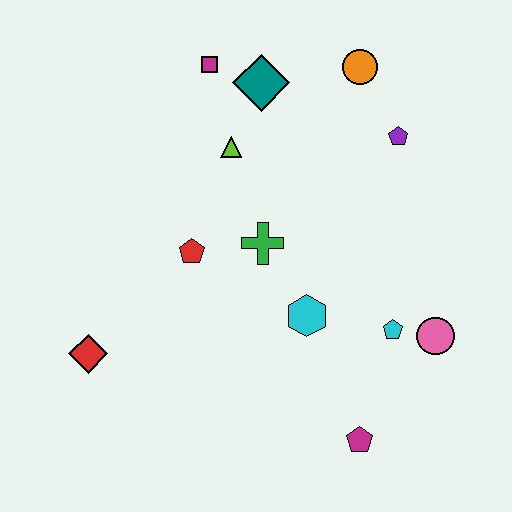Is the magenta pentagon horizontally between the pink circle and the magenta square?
Yes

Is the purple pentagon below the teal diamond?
Yes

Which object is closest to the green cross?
The red pentagon is closest to the green cross.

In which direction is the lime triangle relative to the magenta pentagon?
The lime triangle is above the magenta pentagon.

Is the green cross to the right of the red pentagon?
Yes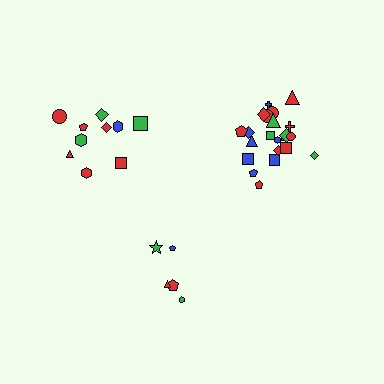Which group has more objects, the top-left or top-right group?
The top-right group.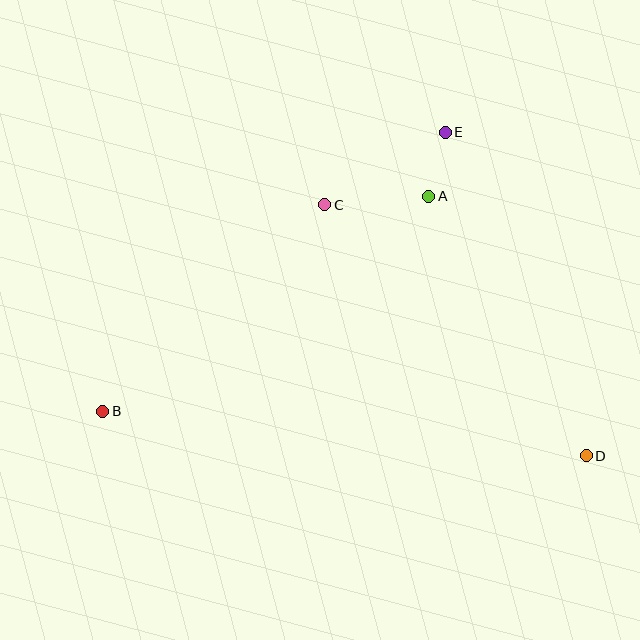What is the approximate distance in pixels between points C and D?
The distance between C and D is approximately 363 pixels.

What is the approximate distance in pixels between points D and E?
The distance between D and E is approximately 353 pixels.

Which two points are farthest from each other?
Points B and D are farthest from each other.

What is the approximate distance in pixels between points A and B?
The distance between A and B is approximately 390 pixels.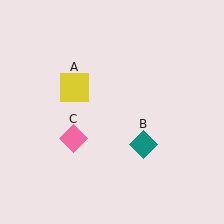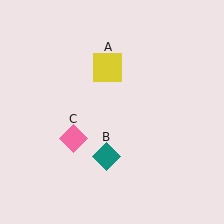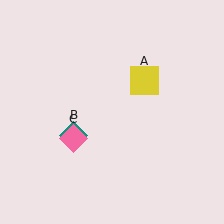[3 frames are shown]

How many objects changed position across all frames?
2 objects changed position: yellow square (object A), teal diamond (object B).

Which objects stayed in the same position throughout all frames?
Pink diamond (object C) remained stationary.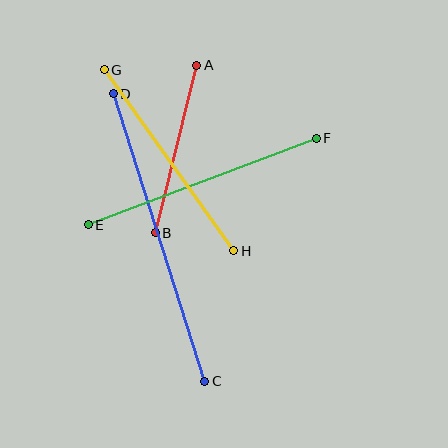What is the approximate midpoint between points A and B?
The midpoint is at approximately (176, 149) pixels.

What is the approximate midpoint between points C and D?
The midpoint is at approximately (159, 238) pixels.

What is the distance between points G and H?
The distance is approximately 223 pixels.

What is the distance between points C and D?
The distance is approximately 302 pixels.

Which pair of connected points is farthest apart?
Points C and D are farthest apart.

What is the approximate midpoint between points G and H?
The midpoint is at approximately (169, 160) pixels.